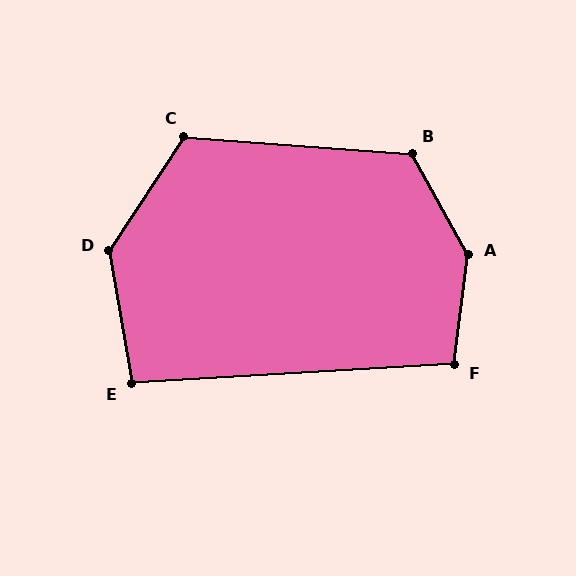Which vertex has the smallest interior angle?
E, at approximately 96 degrees.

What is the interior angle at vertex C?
Approximately 119 degrees (obtuse).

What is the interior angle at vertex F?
Approximately 100 degrees (obtuse).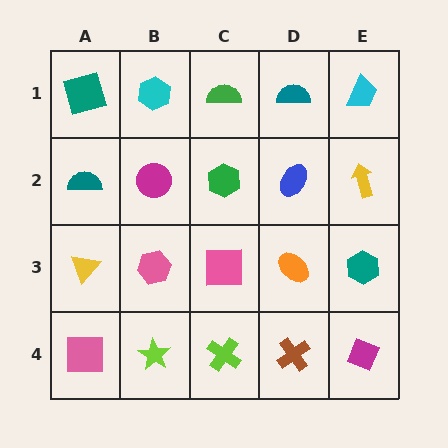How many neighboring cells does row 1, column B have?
3.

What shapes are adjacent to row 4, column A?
A yellow triangle (row 3, column A), a lime star (row 4, column B).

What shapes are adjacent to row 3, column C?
A green hexagon (row 2, column C), a lime cross (row 4, column C), a pink hexagon (row 3, column B), an orange ellipse (row 3, column D).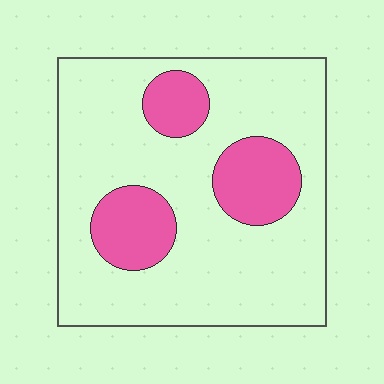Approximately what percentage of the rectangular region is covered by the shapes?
Approximately 20%.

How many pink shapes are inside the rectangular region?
3.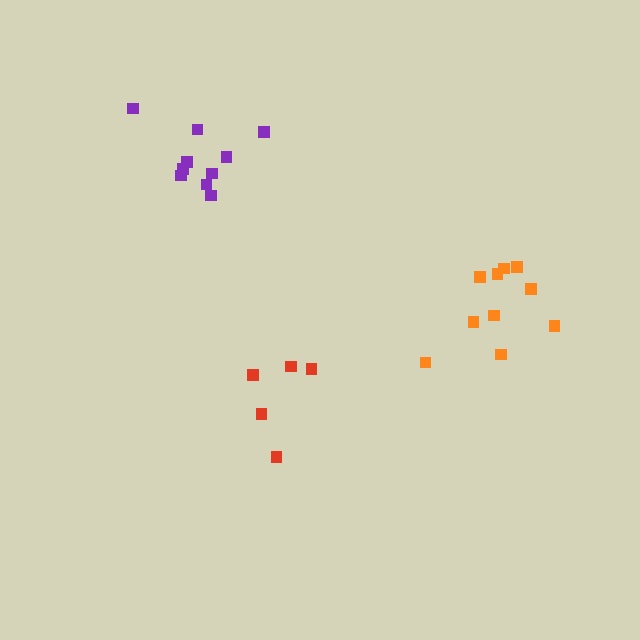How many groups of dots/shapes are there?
There are 3 groups.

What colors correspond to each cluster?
The clusters are colored: purple, orange, red.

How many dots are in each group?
Group 1: 10 dots, Group 2: 10 dots, Group 3: 5 dots (25 total).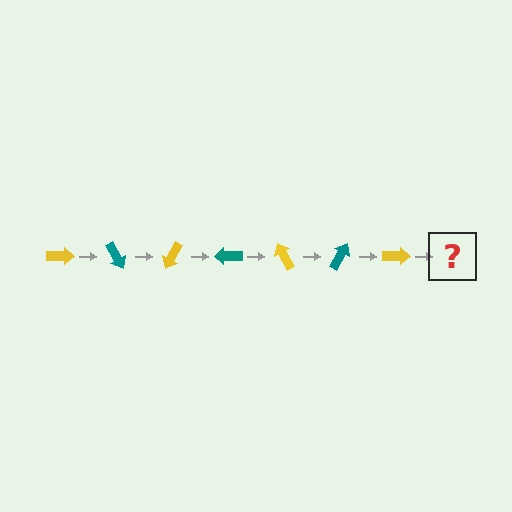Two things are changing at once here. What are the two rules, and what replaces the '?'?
The two rules are that it rotates 60 degrees each step and the color cycles through yellow and teal. The '?' should be a teal arrow, rotated 420 degrees from the start.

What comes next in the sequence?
The next element should be a teal arrow, rotated 420 degrees from the start.